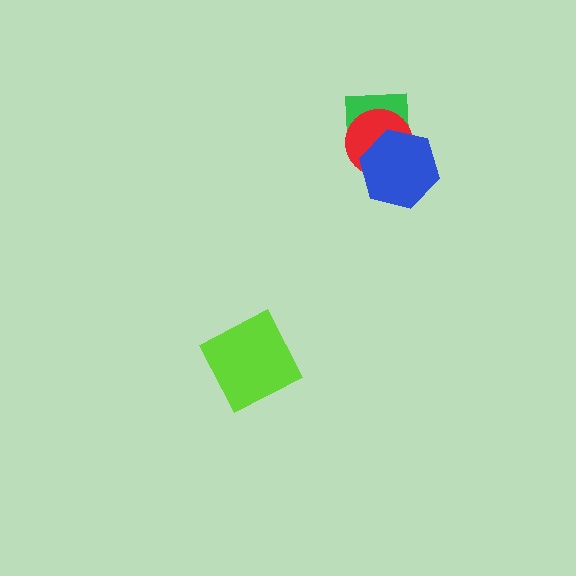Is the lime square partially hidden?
No, no other shape covers it.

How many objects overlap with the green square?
2 objects overlap with the green square.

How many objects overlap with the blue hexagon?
2 objects overlap with the blue hexagon.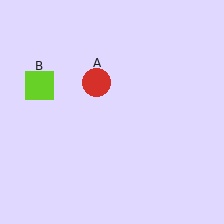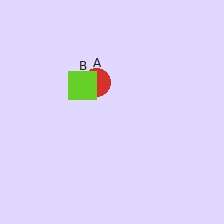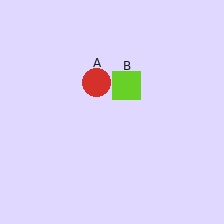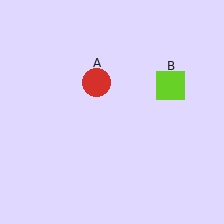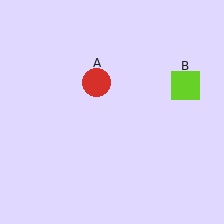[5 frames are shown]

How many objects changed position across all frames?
1 object changed position: lime square (object B).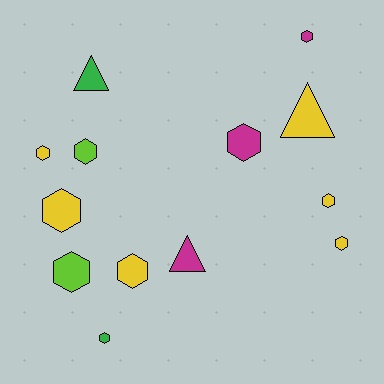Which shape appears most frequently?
Hexagon, with 10 objects.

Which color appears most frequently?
Yellow, with 6 objects.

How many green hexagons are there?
There is 1 green hexagon.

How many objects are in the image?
There are 13 objects.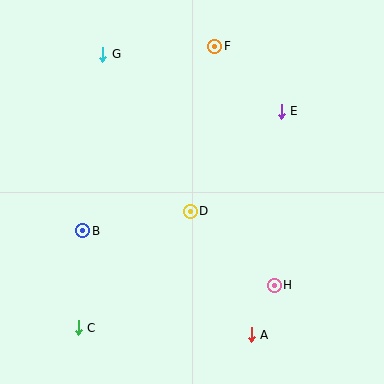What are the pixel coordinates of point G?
Point G is at (103, 54).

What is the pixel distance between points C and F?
The distance between C and F is 313 pixels.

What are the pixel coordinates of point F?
Point F is at (215, 46).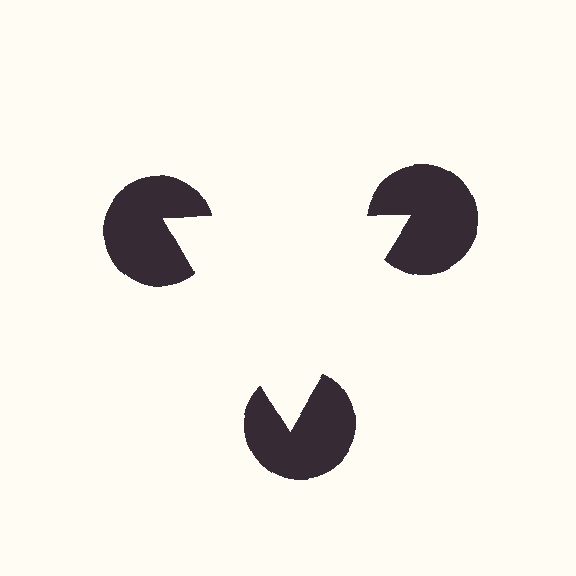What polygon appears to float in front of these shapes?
An illusory triangle — its edges are inferred from the aligned wedge cuts in the pac-man discs, not physically drawn.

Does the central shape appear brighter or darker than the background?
It typically appears slightly brighter than the background, even though no actual brightness change is drawn.